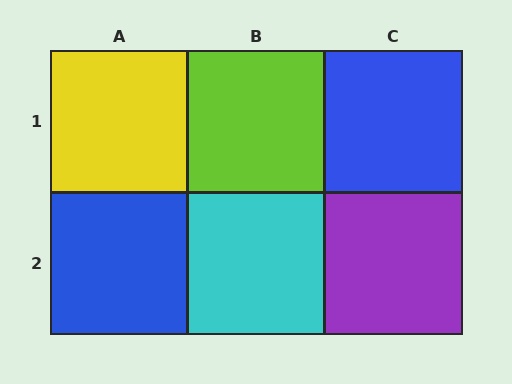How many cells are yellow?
1 cell is yellow.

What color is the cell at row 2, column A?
Blue.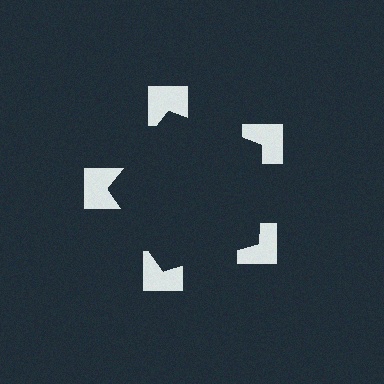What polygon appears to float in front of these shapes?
An illusory pentagon — its edges are inferred from the aligned wedge cuts in the notched squares, not physically drawn.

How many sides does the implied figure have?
5 sides.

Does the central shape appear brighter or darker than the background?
It typically appears slightly darker than the background, even though no actual brightness change is drawn.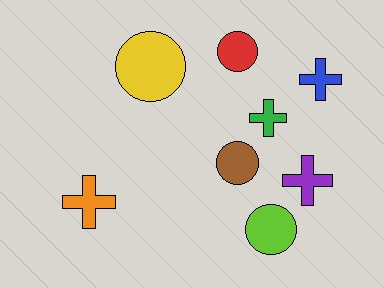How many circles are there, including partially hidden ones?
There are 4 circles.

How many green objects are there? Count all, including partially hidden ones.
There is 1 green object.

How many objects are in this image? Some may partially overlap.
There are 8 objects.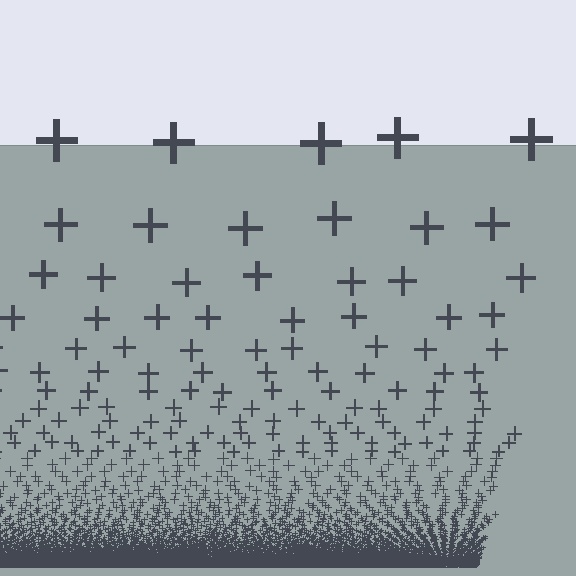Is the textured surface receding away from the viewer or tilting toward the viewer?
The surface appears to tilt toward the viewer. Texture elements get larger and sparser toward the top.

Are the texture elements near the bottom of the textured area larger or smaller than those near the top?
Smaller. The gradient is inverted — elements near the bottom are smaller and denser.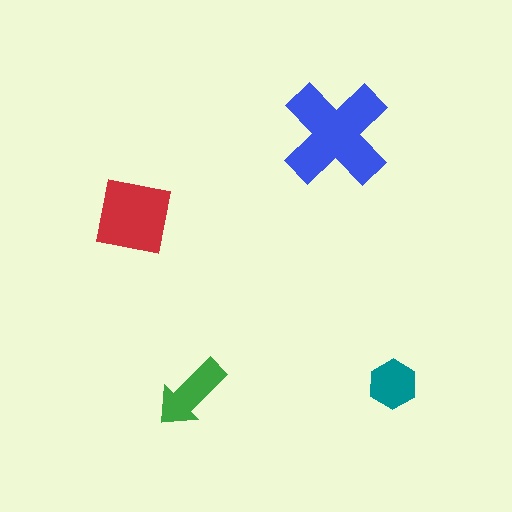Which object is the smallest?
The teal hexagon.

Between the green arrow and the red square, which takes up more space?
The red square.